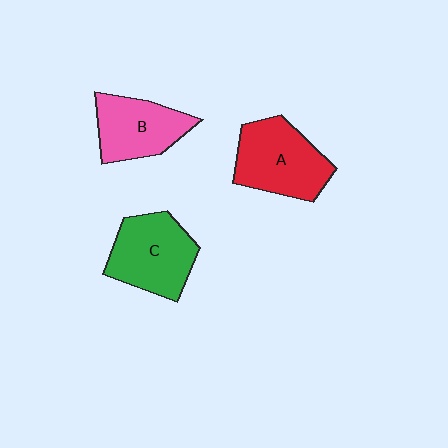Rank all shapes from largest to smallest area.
From largest to smallest: A (red), C (green), B (pink).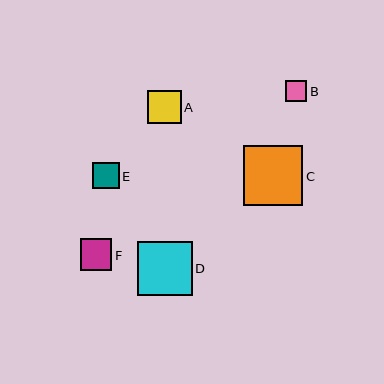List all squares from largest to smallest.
From largest to smallest: C, D, A, F, E, B.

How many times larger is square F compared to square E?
Square F is approximately 1.2 times the size of square E.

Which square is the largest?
Square C is the largest with a size of approximately 59 pixels.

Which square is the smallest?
Square B is the smallest with a size of approximately 21 pixels.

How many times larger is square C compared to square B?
Square C is approximately 2.8 times the size of square B.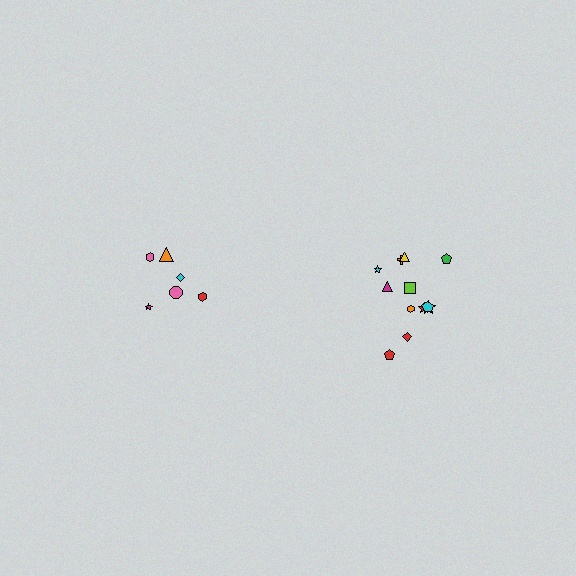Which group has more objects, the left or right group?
The right group.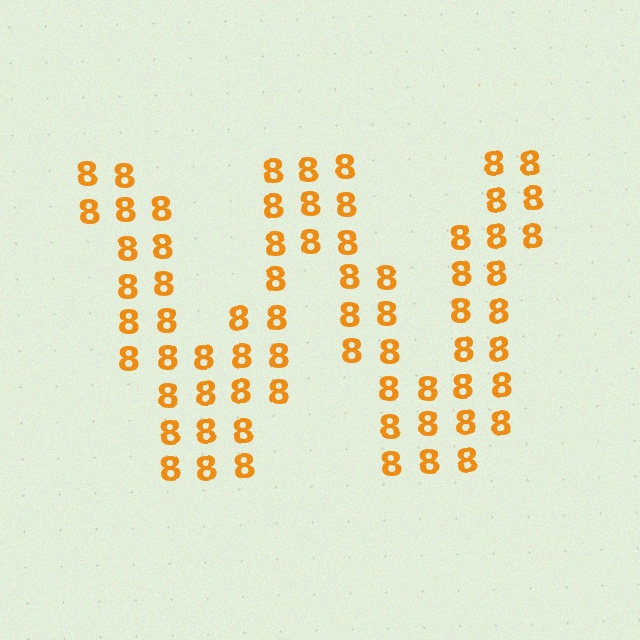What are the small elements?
The small elements are digit 8's.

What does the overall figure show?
The overall figure shows the letter W.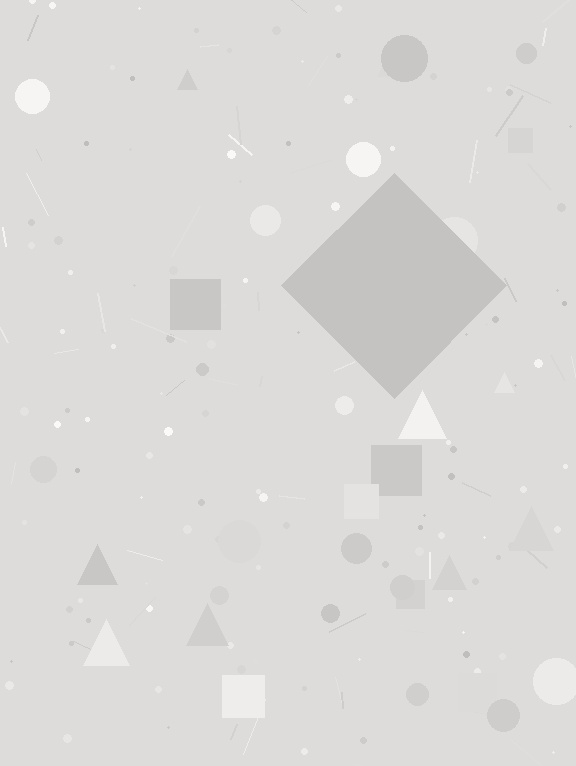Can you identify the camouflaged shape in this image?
The camouflaged shape is a diamond.